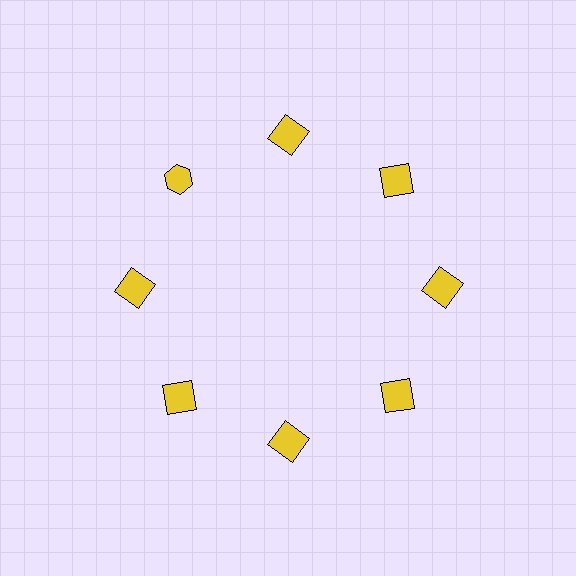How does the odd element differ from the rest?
It has a different shape: hexagon instead of square.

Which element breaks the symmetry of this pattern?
The yellow hexagon at roughly the 10 o'clock position breaks the symmetry. All other shapes are yellow squares.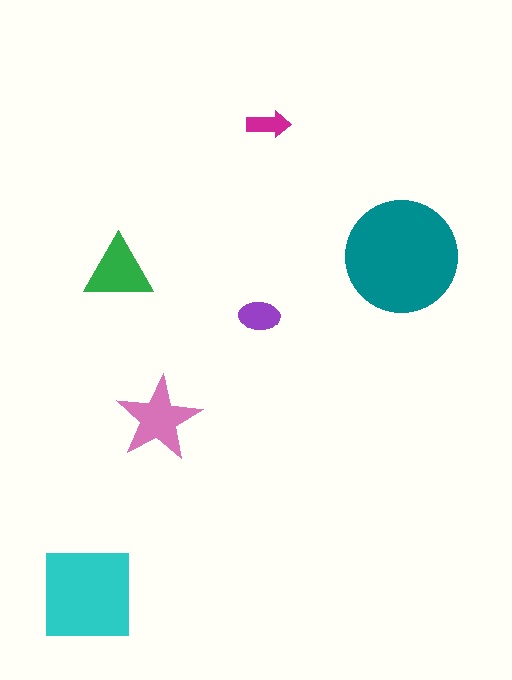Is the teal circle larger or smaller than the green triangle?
Larger.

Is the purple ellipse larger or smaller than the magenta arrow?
Larger.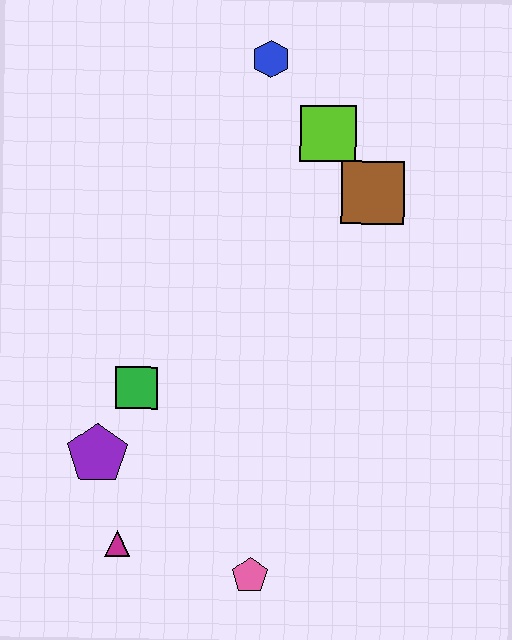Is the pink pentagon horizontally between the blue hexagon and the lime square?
No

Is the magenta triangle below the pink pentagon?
No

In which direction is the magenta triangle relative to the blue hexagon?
The magenta triangle is below the blue hexagon.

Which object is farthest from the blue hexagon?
The pink pentagon is farthest from the blue hexagon.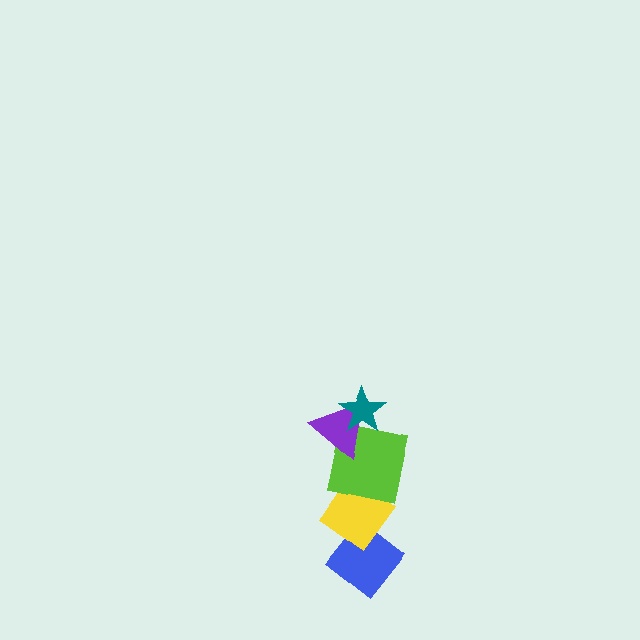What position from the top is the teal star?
The teal star is 1st from the top.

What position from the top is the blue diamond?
The blue diamond is 5th from the top.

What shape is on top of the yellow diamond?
The lime square is on top of the yellow diamond.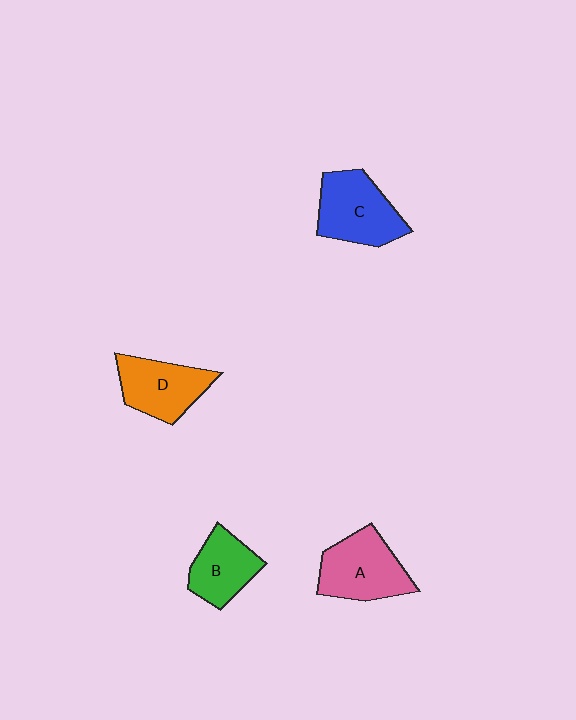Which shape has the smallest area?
Shape B (green).